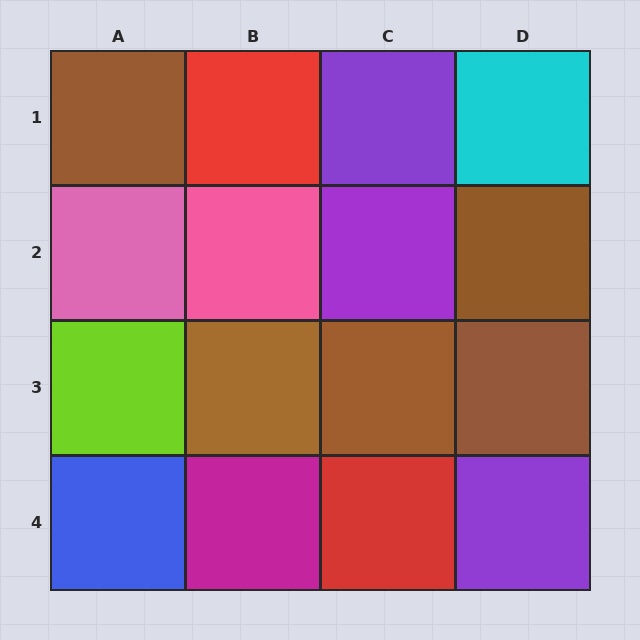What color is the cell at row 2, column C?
Purple.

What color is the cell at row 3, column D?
Brown.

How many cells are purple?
3 cells are purple.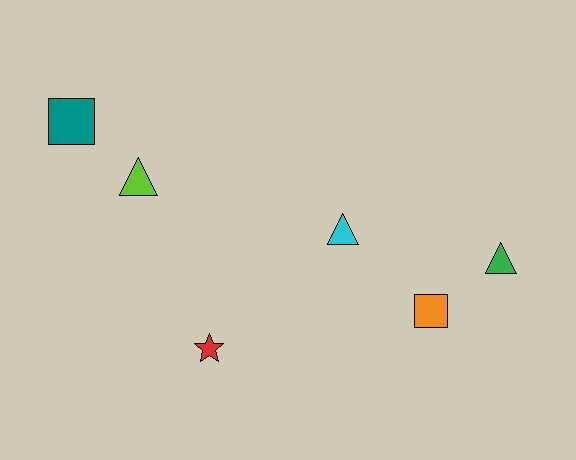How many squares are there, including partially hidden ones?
There are 2 squares.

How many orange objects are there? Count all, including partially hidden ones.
There is 1 orange object.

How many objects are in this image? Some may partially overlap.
There are 6 objects.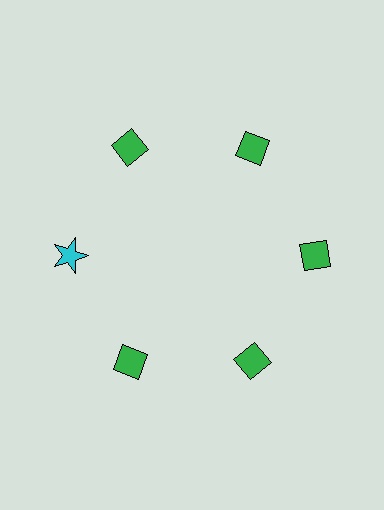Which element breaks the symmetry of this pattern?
The cyan star at roughly the 9 o'clock position breaks the symmetry. All other shapes are green diamonds.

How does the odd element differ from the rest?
It differs in both color (cyan instead of green) and shape (star instead of diamond).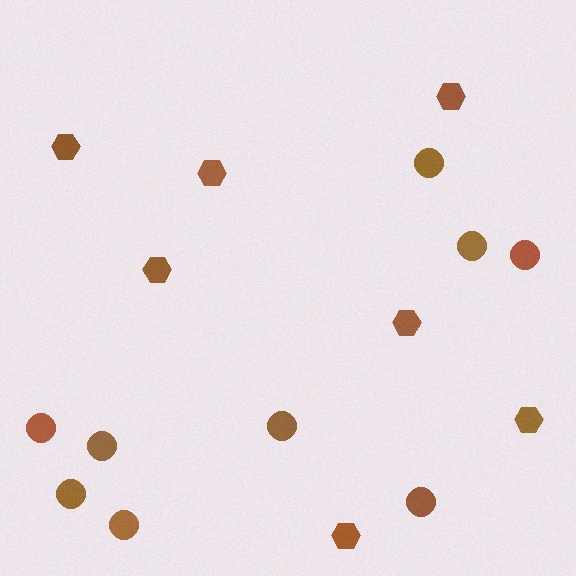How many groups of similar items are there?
There are 2 groups: one group of hexagons (7) and one group of circles (9).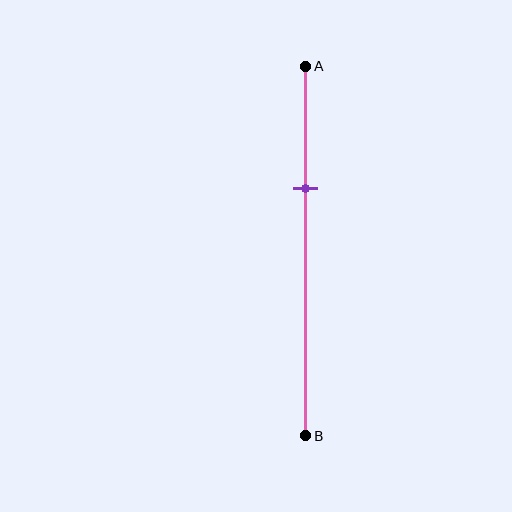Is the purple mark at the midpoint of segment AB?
No, the mark is at about 35% from A, not at the 50% midpoint.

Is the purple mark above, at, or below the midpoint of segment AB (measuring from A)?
The purple mark is above the midpoint of segment AB.